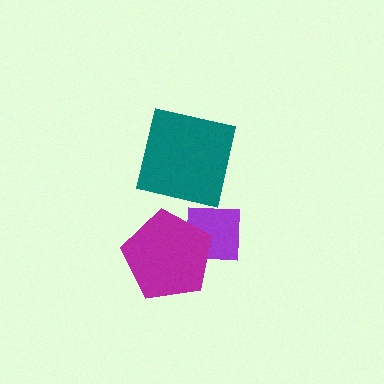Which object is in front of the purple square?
The magenta pentagon is in front of the purple square.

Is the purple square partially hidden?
Yes, it is partially covered by another shape.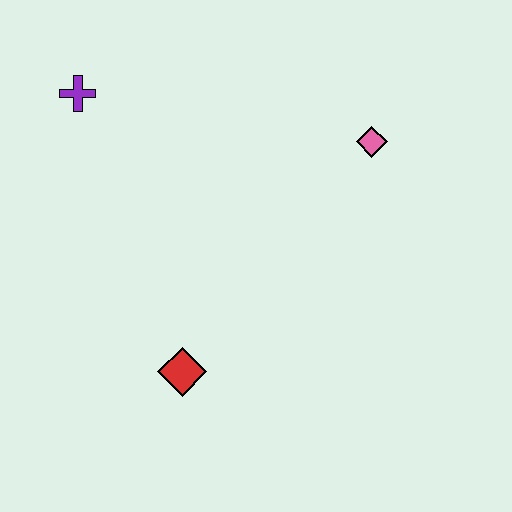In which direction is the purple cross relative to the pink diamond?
The purple cross is to the left of the pink diamond.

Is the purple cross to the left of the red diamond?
Yes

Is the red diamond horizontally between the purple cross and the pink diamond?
Yes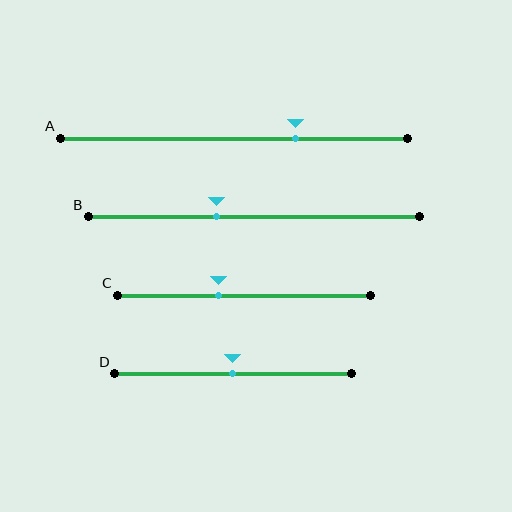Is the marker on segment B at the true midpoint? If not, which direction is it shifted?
No, the marker on segment B is shifted to the left by about 11% of the segment length.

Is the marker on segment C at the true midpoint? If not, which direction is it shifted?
No, the marker on segment C is shifted to the left by about 10% of the segment length.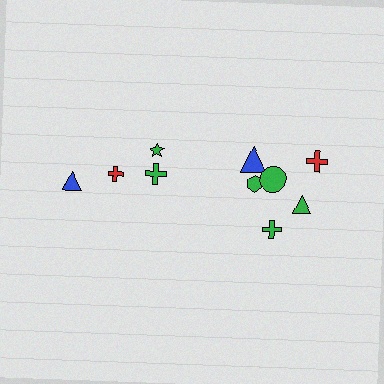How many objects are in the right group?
There are 6 objects.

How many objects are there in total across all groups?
There are 10 objects.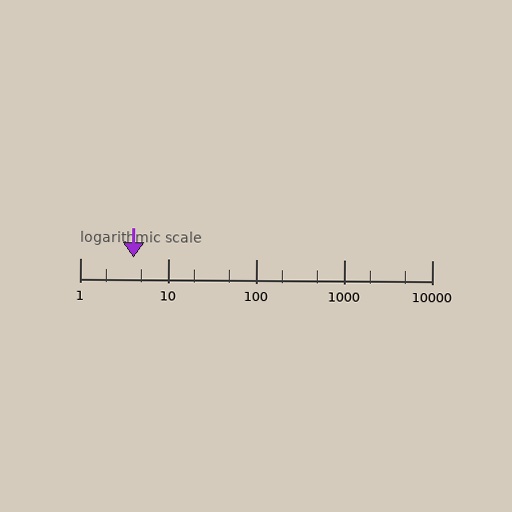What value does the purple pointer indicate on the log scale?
The pointer indicates approximately 4.1.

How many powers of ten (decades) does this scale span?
The scale spans 4 decades, from 1 to 10000.